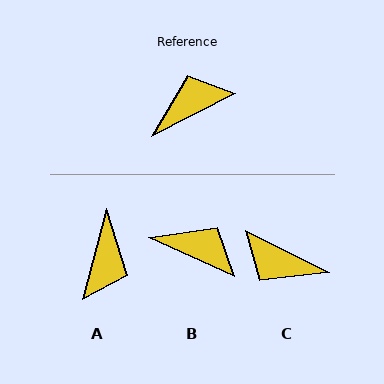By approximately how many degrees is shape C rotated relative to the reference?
Approximately 126 degrees counter-clockwise.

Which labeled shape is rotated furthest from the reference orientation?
A, about 132 degrees away.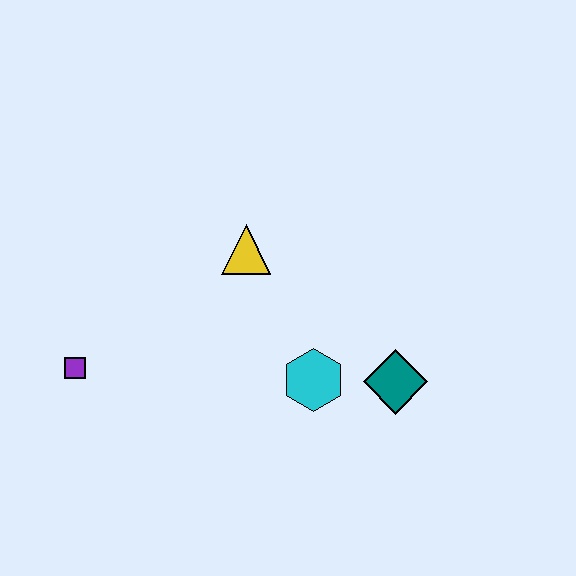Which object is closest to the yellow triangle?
The cyan hexagon is closest to the yellow triangle.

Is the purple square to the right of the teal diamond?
No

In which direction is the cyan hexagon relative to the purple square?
The cyan hexagon is to the right of the purple square.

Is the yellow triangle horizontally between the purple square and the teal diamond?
Yes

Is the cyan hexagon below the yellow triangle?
Yes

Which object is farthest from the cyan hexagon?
The purple square is farthest from the cyan hexagon.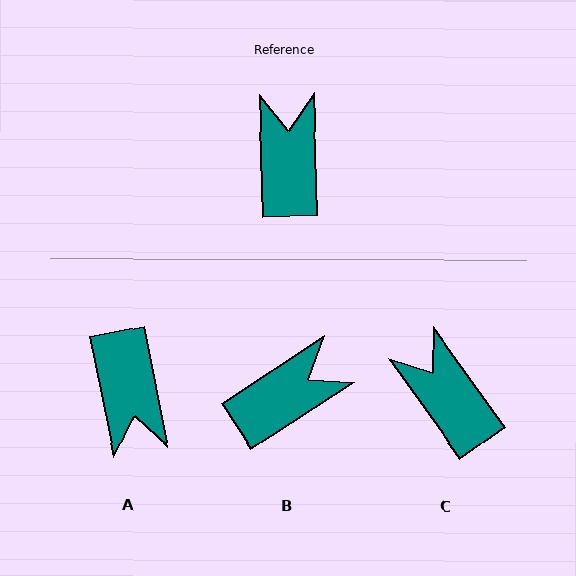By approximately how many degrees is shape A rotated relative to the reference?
Approximately 171 degrees clockwise.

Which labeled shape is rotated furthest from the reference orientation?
A, about 171 degrees away.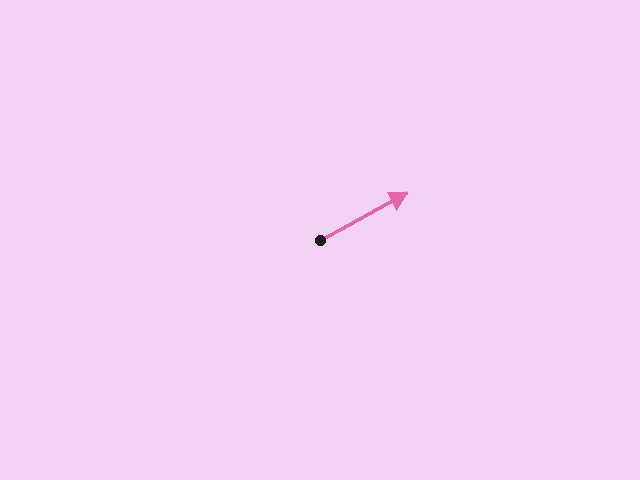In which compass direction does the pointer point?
Northeast.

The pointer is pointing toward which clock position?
Roughly 2 o'clock.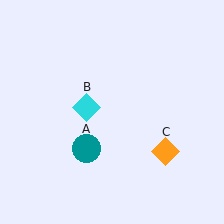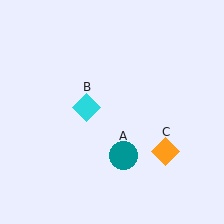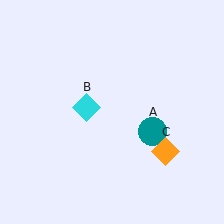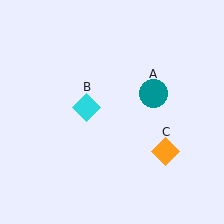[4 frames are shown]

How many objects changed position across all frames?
1 object changed position: teal circle (object A).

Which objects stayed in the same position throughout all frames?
Cyan diamond (object B) and orange diamond (object C) remained stationary.